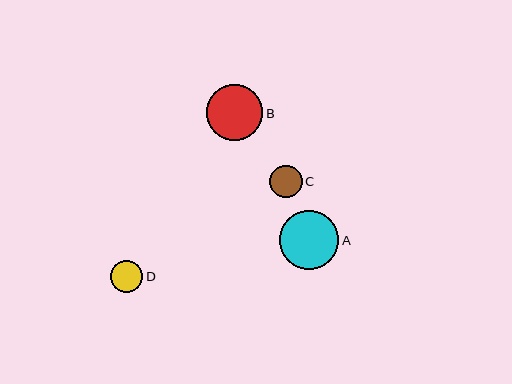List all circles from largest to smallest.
From largest to smallest: A, B, C, D.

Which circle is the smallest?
Circle D is the smallest with a size of approximately 32 pixels.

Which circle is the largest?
Circle A is the largest with a size of approximately 59 pixels.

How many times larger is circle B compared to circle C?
Circle B is approximately 1.7 times the size of circle C.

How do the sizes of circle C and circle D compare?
Circle C and circle D are approximately the same size.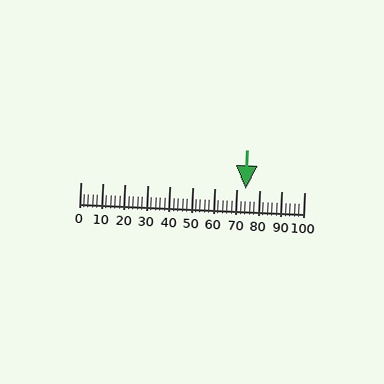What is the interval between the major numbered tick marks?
The major tick marks are spaced 10 units apart.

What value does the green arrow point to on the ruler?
The green arrow points to approximately 74.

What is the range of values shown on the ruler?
The ruler shows values from 0 to 100.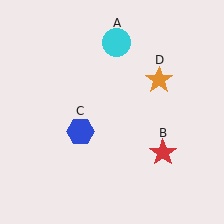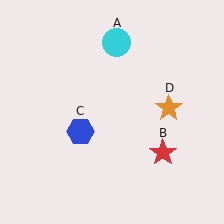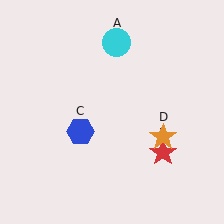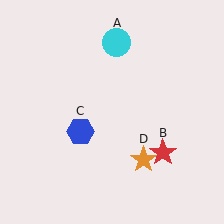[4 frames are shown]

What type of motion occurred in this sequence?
The orange star (object D) rotated clockwise around the center of the scene.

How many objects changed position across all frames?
1 object changed position: orange star (object D).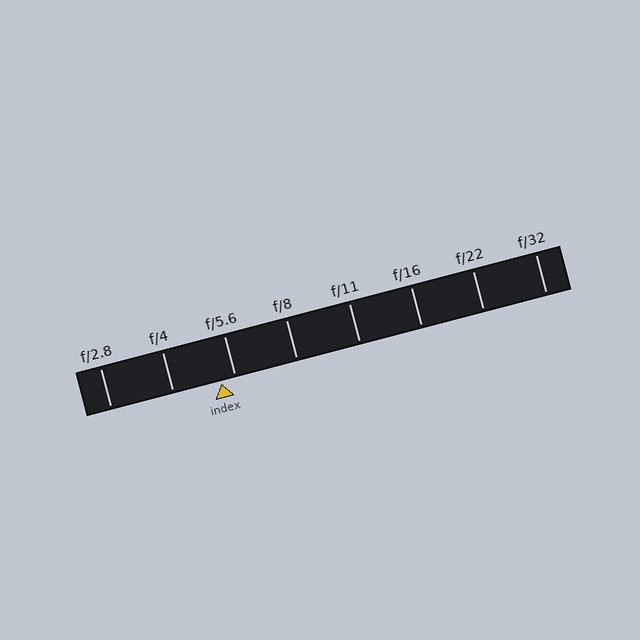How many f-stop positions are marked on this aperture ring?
There are 8 f-stop positions marked.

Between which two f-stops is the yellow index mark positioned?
The index mark is between f/4 and f/5.6.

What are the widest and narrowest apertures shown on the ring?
The widest aperture shown is f/2.8 and the narrowest is f/32.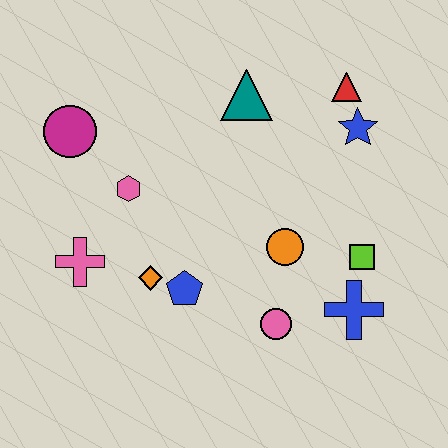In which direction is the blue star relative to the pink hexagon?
The blue star is to the right of the pink hexagon.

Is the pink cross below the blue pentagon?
No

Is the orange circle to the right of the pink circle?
Yes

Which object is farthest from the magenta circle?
The blue cross is farthest from the magenta circle.